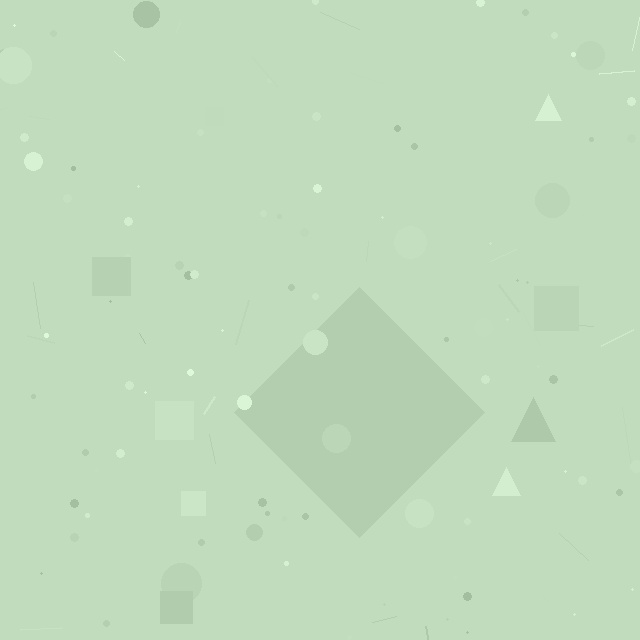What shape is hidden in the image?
A diamond is hidden in the image.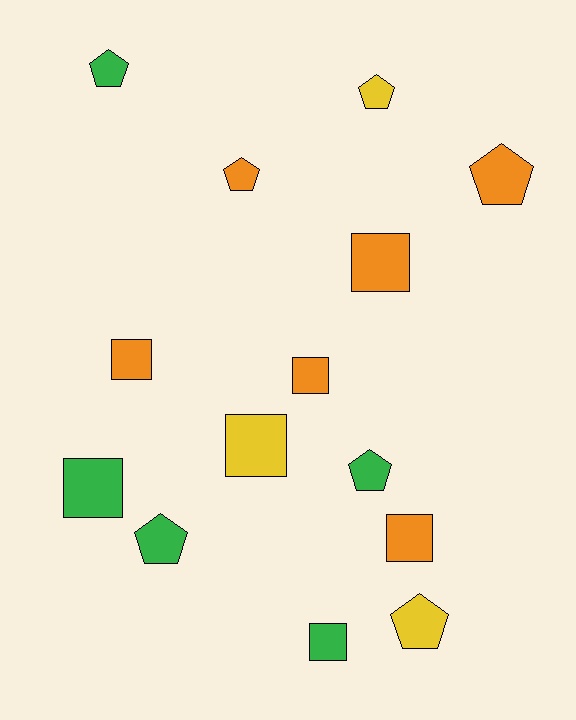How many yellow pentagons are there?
There are 2 yellow pentagons.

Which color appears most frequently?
Orange, with 6 objects.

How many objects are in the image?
There are 14 objects.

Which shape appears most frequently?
Pentagon, with 7 objects.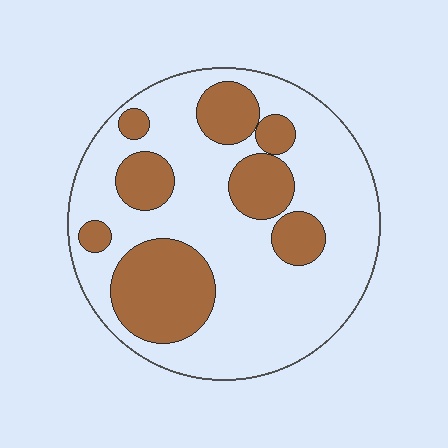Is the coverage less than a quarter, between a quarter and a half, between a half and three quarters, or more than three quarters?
Between a quarter and a half.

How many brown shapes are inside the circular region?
8.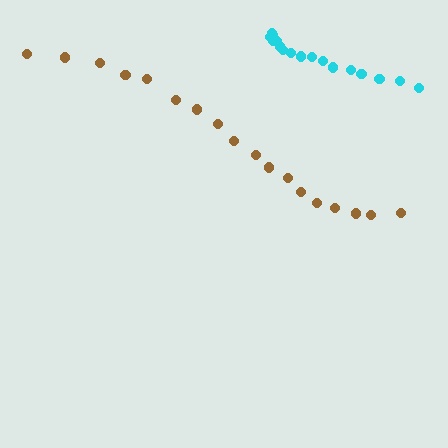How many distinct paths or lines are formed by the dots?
There are 2 distinct paths.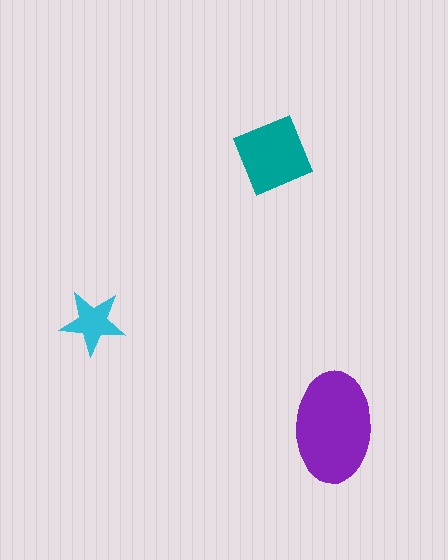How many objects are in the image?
There are 3 objects in the image.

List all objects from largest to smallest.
The purple ellipse, the teal diamond, the cyan star.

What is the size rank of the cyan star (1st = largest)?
3rd.